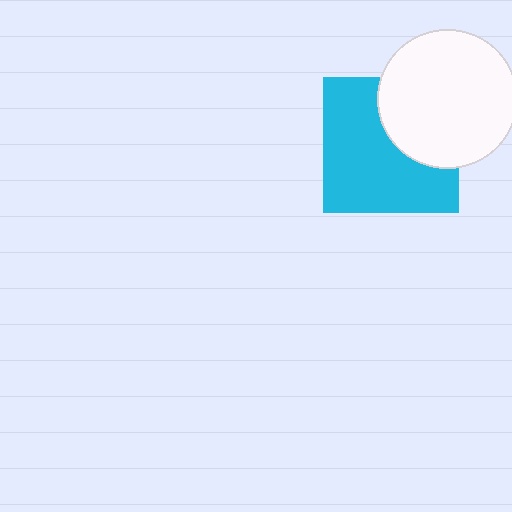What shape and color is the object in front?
The object in front is a white circle.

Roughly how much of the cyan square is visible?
Most of it is visible (roughly 65%).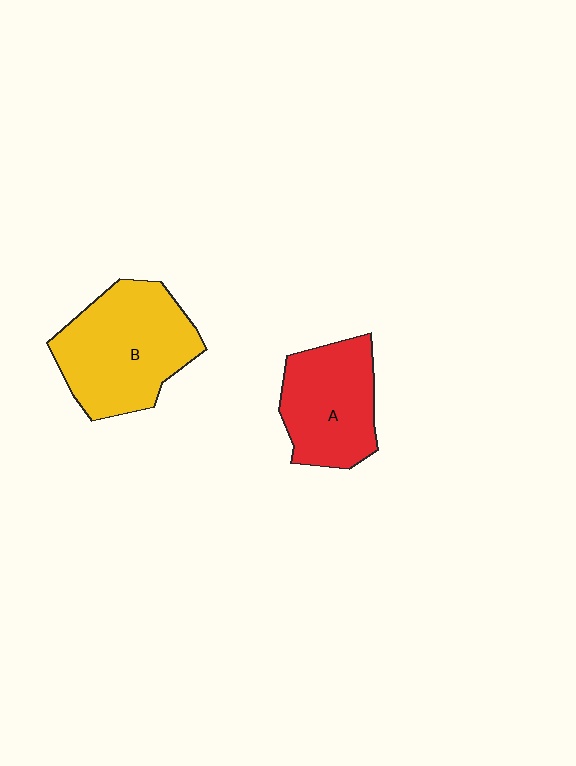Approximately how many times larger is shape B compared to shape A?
Approximately 1.3 times.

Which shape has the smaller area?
Shape A (red).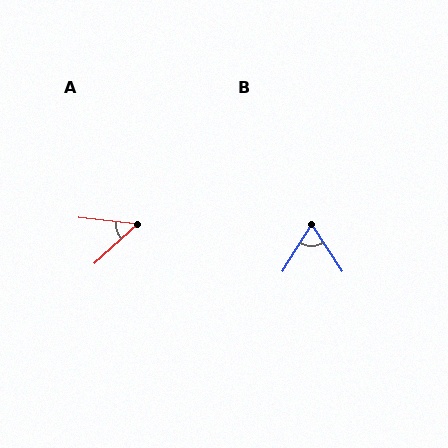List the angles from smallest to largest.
A (48°), B (65°).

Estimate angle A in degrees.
Approximately 48 degrees.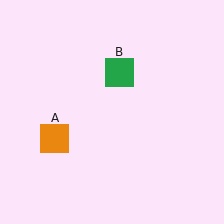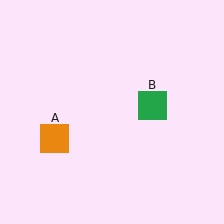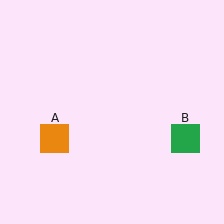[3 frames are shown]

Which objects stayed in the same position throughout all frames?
Orange square (object A) remained stationary.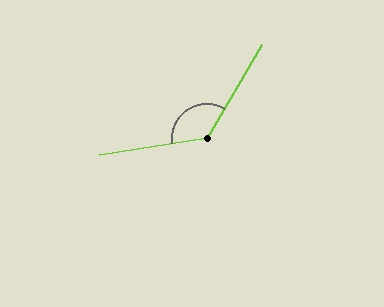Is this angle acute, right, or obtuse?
It is obtuse.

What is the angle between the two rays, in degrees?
Approximately 130 degrees.